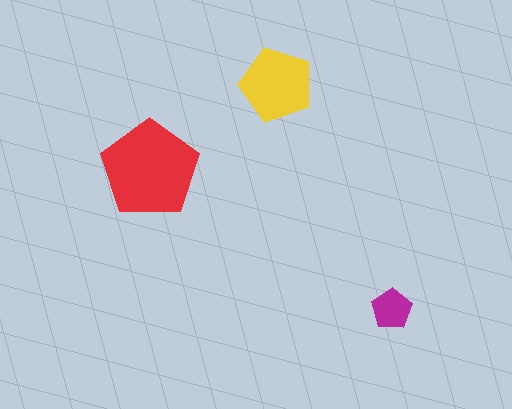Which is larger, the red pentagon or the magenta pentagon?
The red one.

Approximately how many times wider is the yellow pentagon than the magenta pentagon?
About 2 times wider.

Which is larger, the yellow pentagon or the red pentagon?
The red one.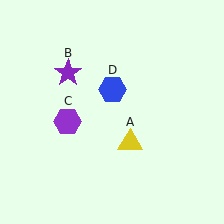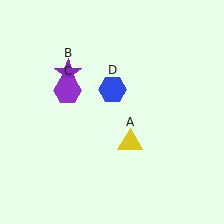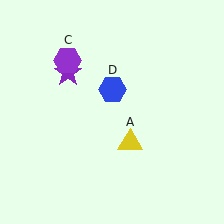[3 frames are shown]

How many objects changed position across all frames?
1 object changed position: purple hexagon (object C).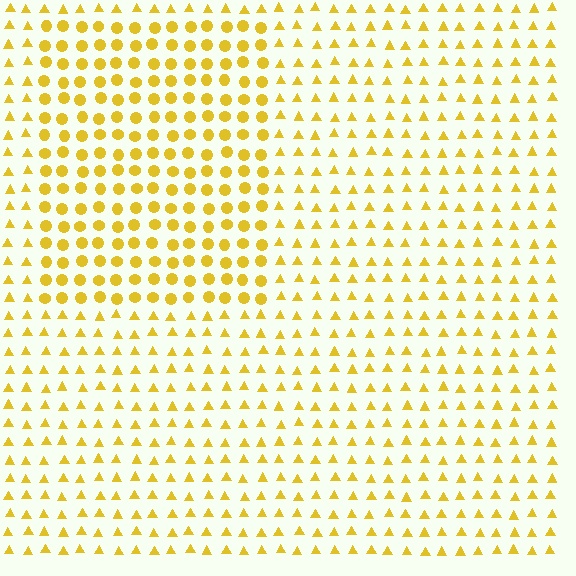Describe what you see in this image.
The image is filled with small yellow elements arranged in a uniform grid. A rectangle-shaped region contains circles, while the surrounding area contains triangles. The boundary is defined purely by the change in element shape.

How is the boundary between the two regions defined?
The boundary is defined by a change in element shape: circles inside vs. triangles outside. All elements share the same color and spacing.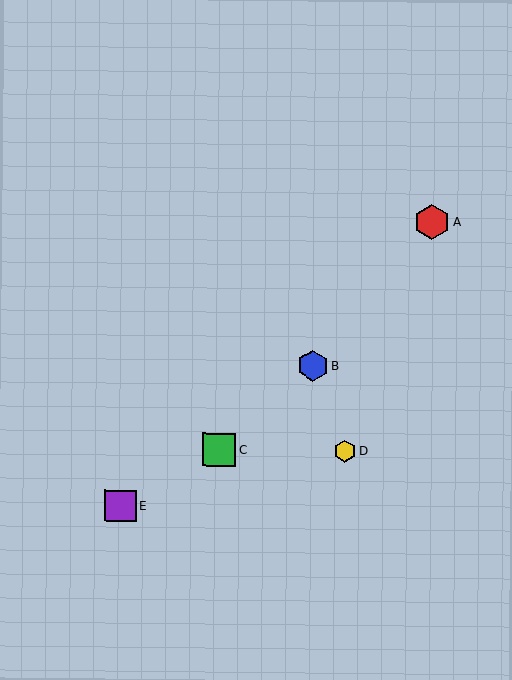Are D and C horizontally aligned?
Yes, both are at y≈451.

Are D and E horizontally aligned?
No, D is at y≈451 and E is at y≈506.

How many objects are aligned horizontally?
2 objects (C, D) are aligned horizontally.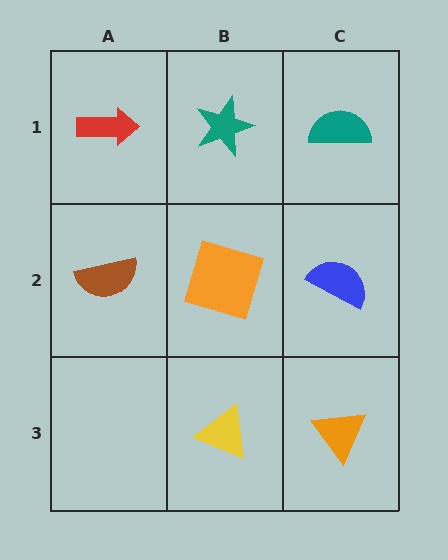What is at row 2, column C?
A blue semicircle.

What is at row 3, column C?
An orange triangle.